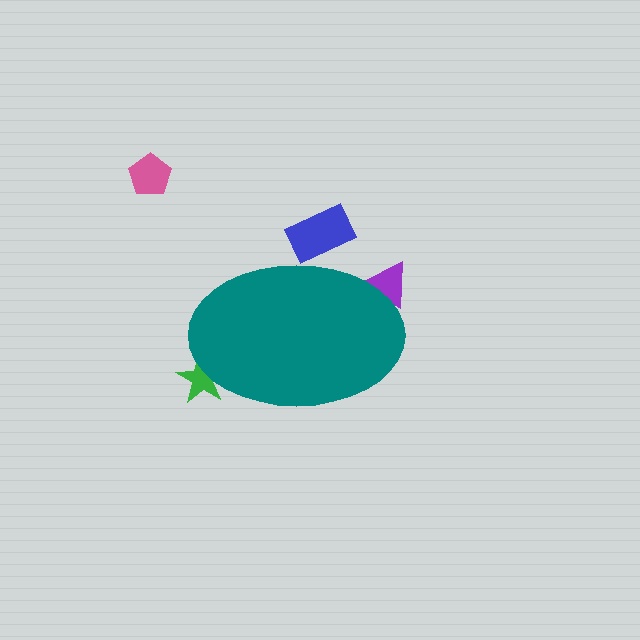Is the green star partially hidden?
Yes, the green star is partially hidden behind the teal ellipse.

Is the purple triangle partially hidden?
Yes, the purple triangle is partially hidden behind the teal ellipse.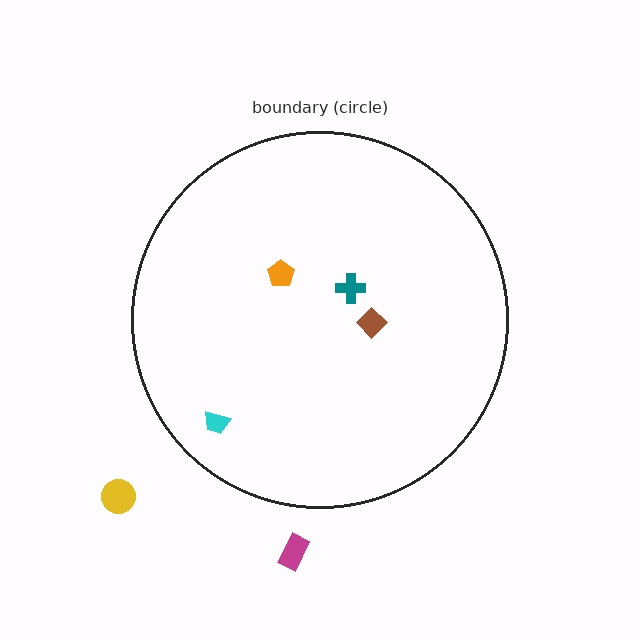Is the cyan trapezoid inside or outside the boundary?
Inside.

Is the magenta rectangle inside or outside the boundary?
Outside.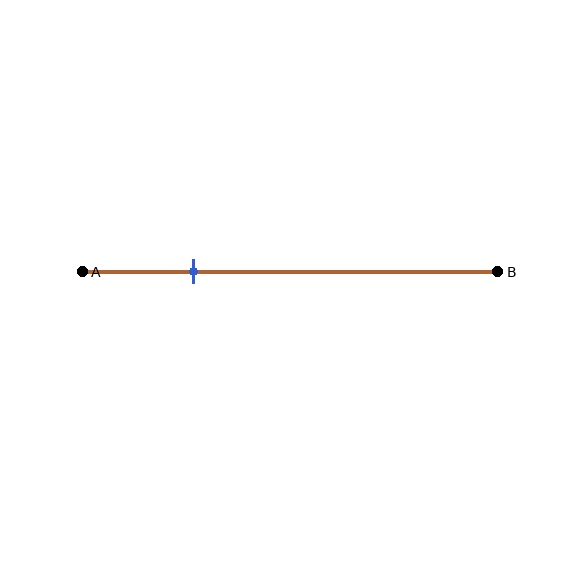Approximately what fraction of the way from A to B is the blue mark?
The blue mark is approximately 25% of the way from A to B.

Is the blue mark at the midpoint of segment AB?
No, the mark is at about 25% from A, not at the 50% midpoint.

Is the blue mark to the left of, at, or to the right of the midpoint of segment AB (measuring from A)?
The blue mark is to the left of the midpoint of segment AB.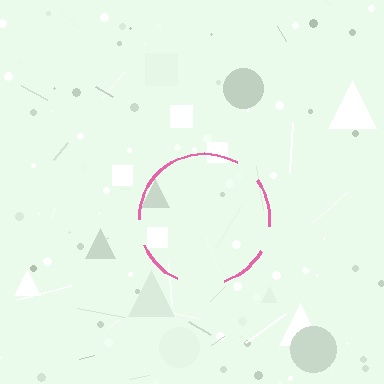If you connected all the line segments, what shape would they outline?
They would outline a circle.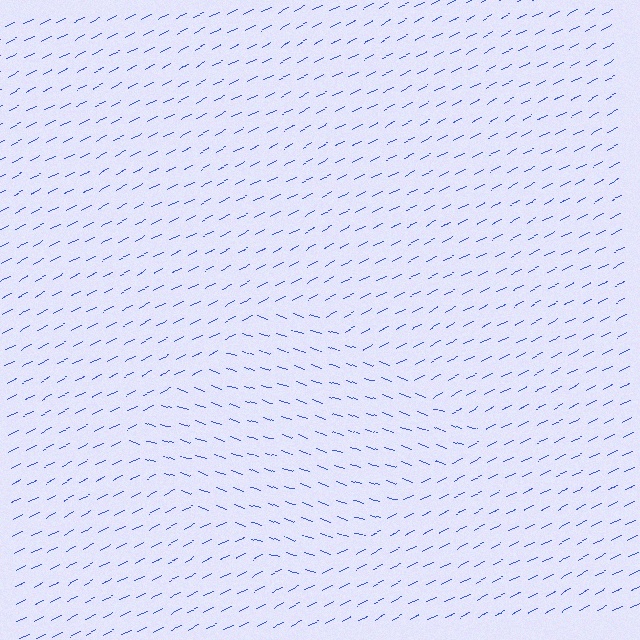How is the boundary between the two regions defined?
The boundary is defined purely by a change in line orientation (approximately 45 degrees difference). All lines are the same color and thickness.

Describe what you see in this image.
The image is filled with small blue line segments. A diamond region in the image has lines oriented differently from the surrounding lines, creating a visible texture boundary.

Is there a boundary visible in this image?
Yes, there is a texture boundary formed by a change in line orientation.